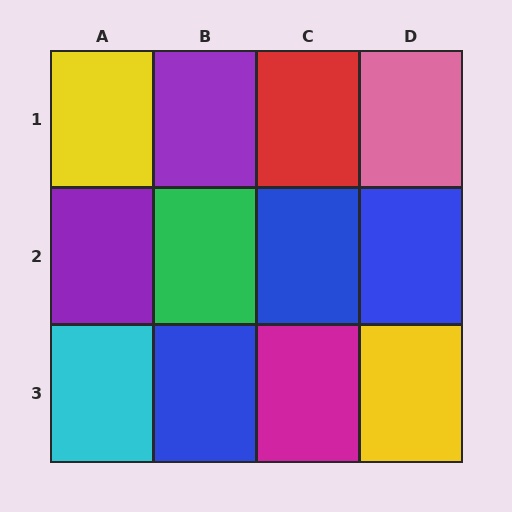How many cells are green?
1 cell is green.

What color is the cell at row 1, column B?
Purple.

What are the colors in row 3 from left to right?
Cyan, blue, magenta, yellow.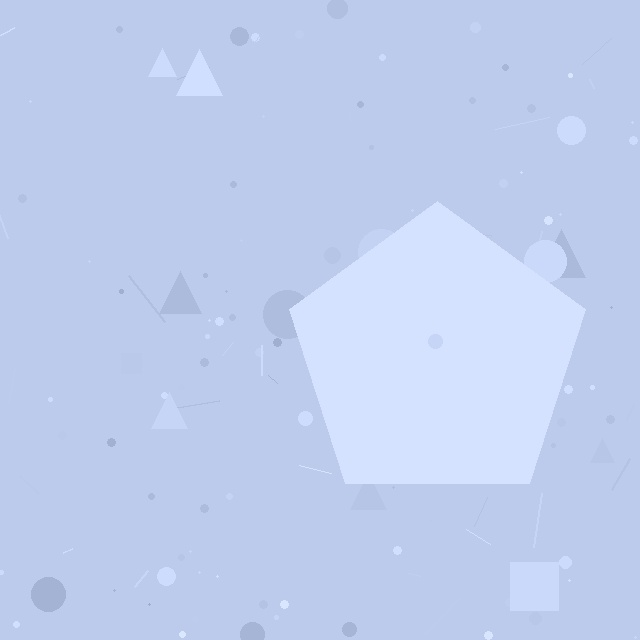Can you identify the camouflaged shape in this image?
The camouflaged shape is a pentagon.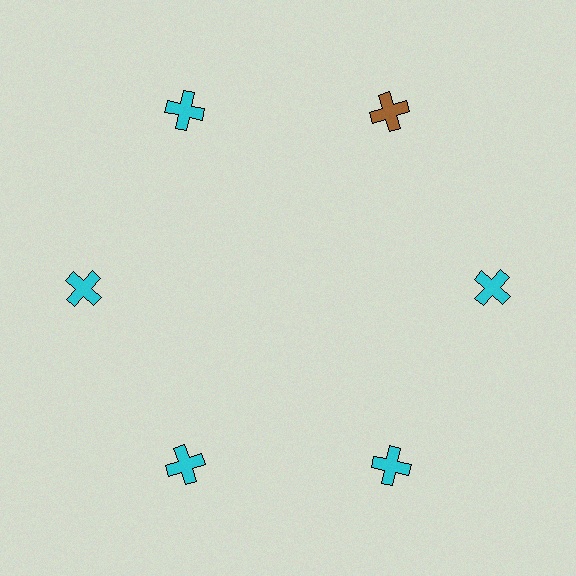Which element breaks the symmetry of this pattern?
The brown cross at roughly the 1 o'clock position breaks the symmetry. All other shapes are cyan crosses.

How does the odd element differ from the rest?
It has a different color: brown instead of cyan.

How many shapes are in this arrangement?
There are 6 shapes arranged in a ring pattern.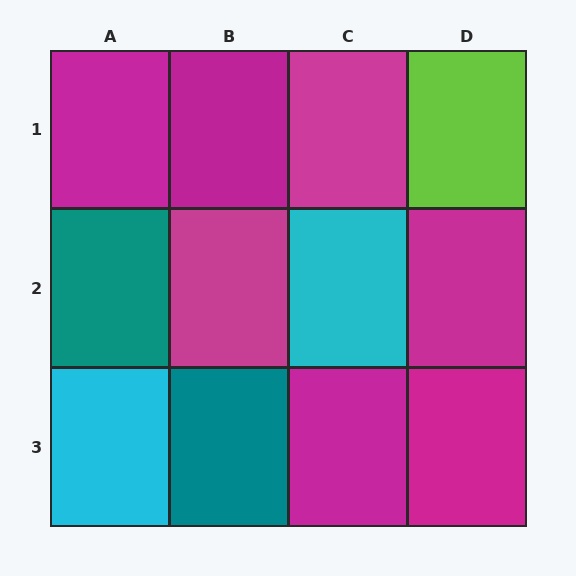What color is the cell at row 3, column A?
Cyan.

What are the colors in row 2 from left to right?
Teal, magenta, cyan, magenta.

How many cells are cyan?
2 cells are cyan.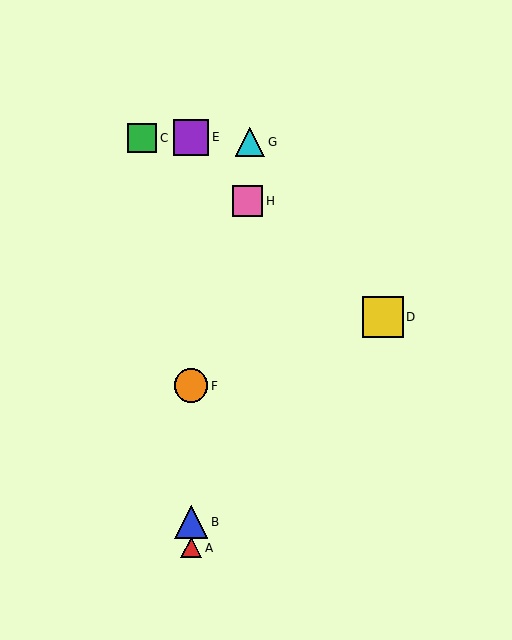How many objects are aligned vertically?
4 objects (A, B, E, F) are aligned vertically.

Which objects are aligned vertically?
Objects A, B, E, F are aligned vertically.